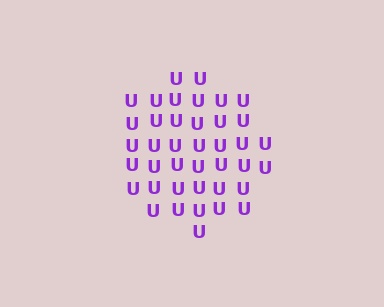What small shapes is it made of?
It is made of small letter U's.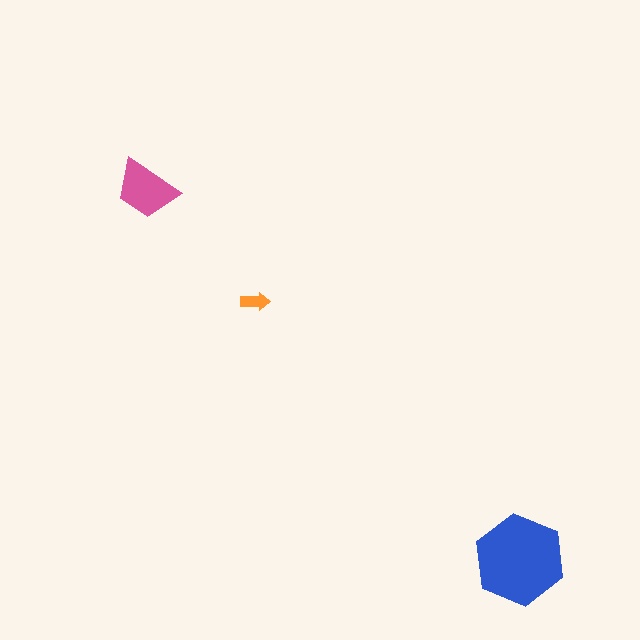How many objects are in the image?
There are 3 objects in the image.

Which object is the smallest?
The orange arrow.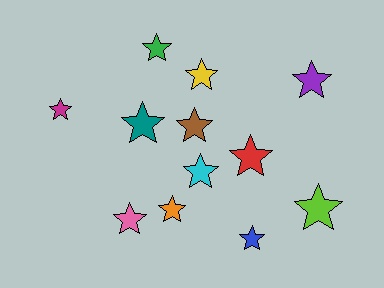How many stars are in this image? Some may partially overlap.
There are 12 stars.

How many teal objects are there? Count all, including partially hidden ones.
There is 1 teal object.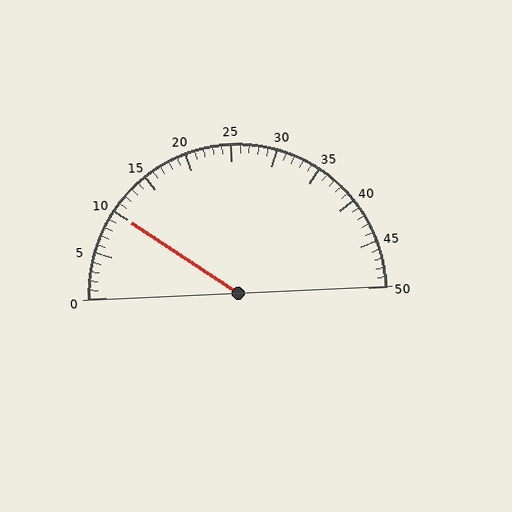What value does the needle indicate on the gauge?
The needle indicates approximately 10.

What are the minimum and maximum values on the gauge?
The gauge ranges from 0 to 50.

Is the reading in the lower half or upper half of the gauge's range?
The reading is in the lower half of the range (0 to 50).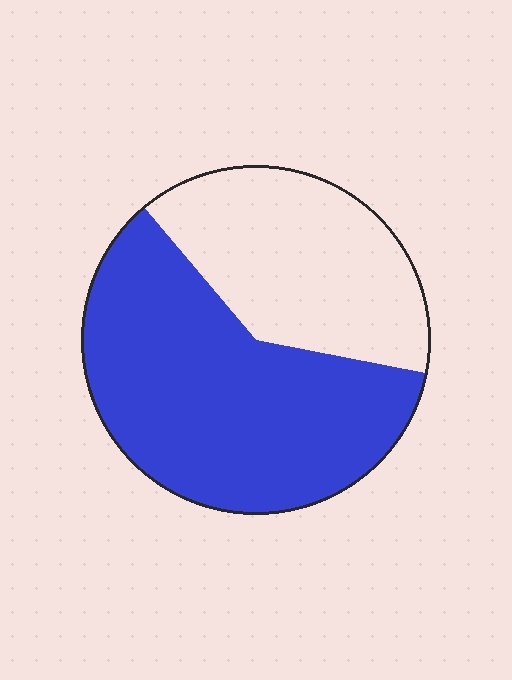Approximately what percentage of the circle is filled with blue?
Approximately 60%.